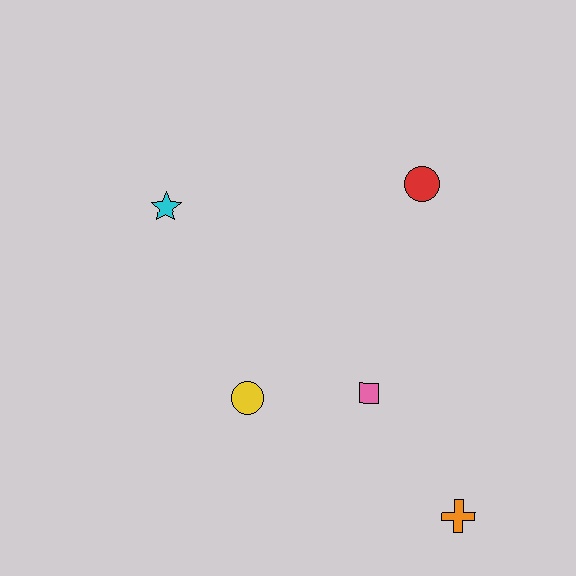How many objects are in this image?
There are 5 objects.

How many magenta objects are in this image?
There are no magenta objects.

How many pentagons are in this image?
There are no pentagons.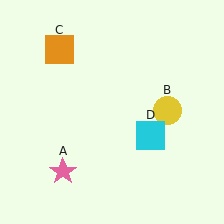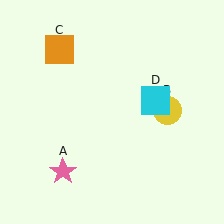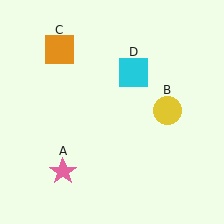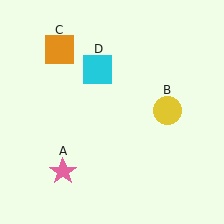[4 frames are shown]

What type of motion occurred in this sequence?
The cyan square (object D) rotated counterclockwise around the center of the scene.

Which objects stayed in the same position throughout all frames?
Pink star (object A) and yellow circle (object B) and orange square (object C) remained stationary.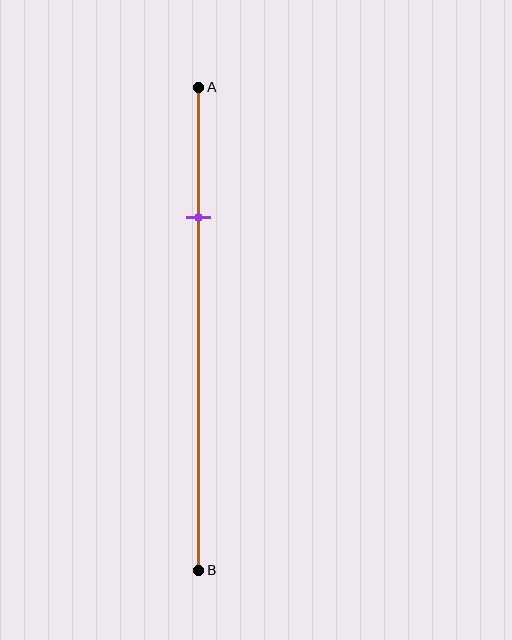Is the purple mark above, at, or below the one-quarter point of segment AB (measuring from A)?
The purple mark is approximately at the one-quarter point of segment AB.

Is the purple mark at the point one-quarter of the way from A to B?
Yes, the mark is approximately at the one-quarter point.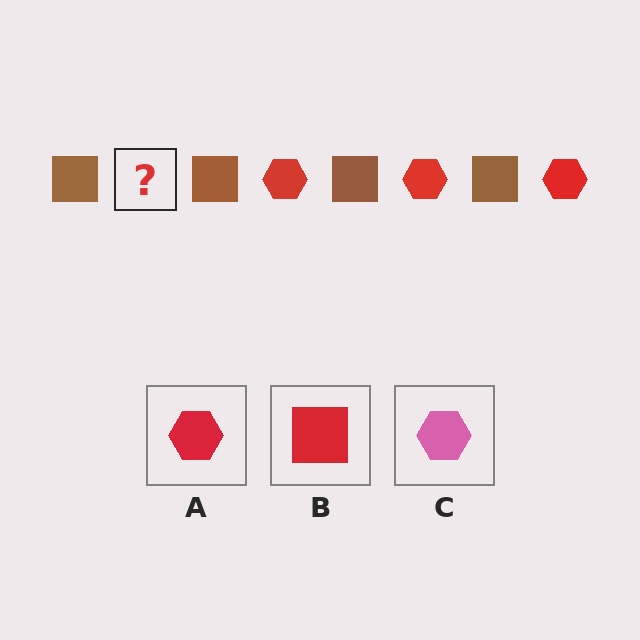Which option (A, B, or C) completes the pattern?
A.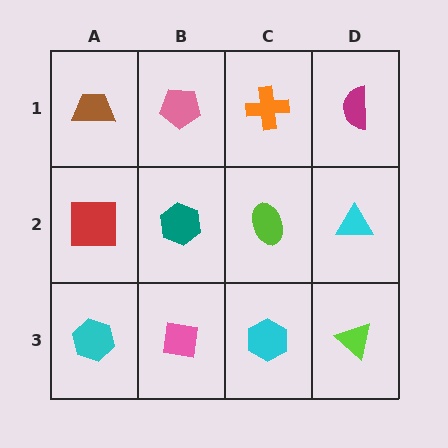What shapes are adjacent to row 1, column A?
A red square (row 2, column A), a pink pentagon (row 1, column B).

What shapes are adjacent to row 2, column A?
A brown trapezoid (row 1, column A), a cyan hexagon (row 3, column A), a teal hexagon (row 2, column B).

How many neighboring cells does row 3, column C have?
3.